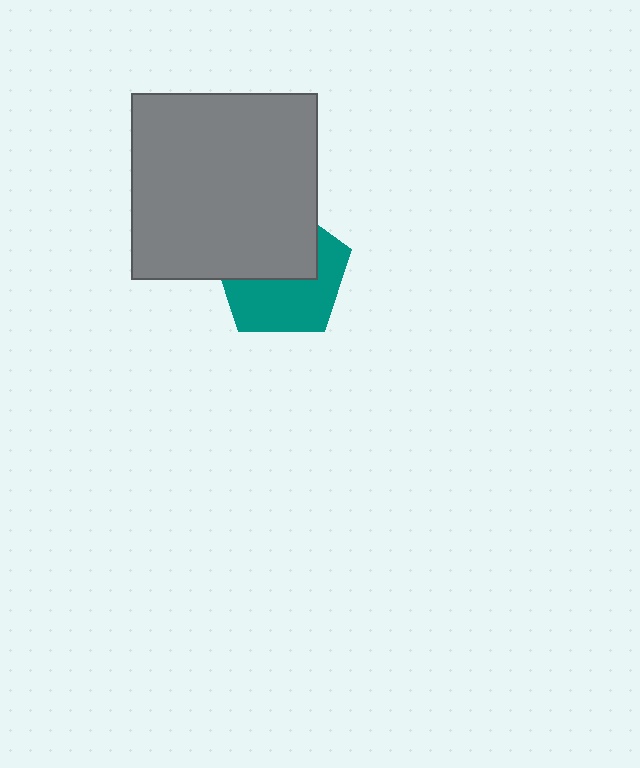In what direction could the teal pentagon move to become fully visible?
The teal pentagon could move down. That would shift it out from behind the gray square entirely.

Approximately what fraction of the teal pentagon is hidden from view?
Roughly 48% of the teal pentagon is hidden behind the gray square.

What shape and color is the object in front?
The object in front is a gray square.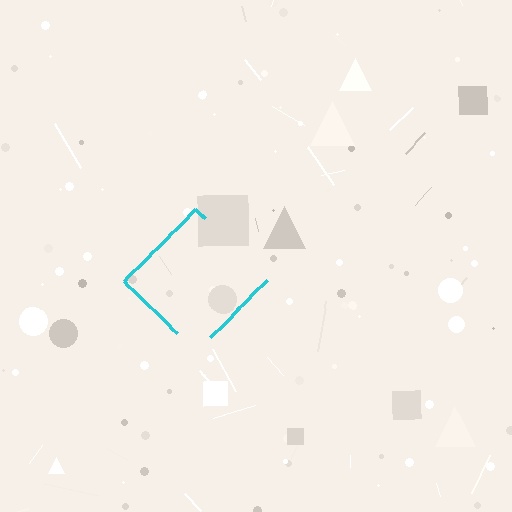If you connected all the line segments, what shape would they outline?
They would outline a diamond.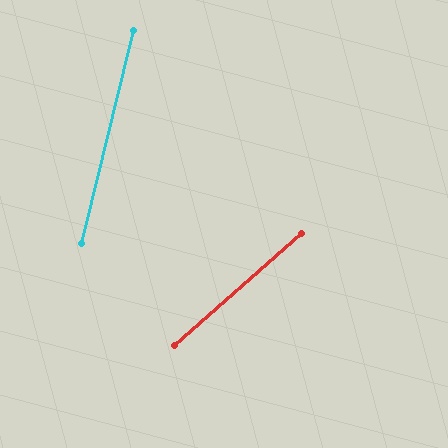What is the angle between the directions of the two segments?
Approximately 35 degrees.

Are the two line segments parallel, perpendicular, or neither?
Neither parallel nor perpendicular — they differ by about 35°.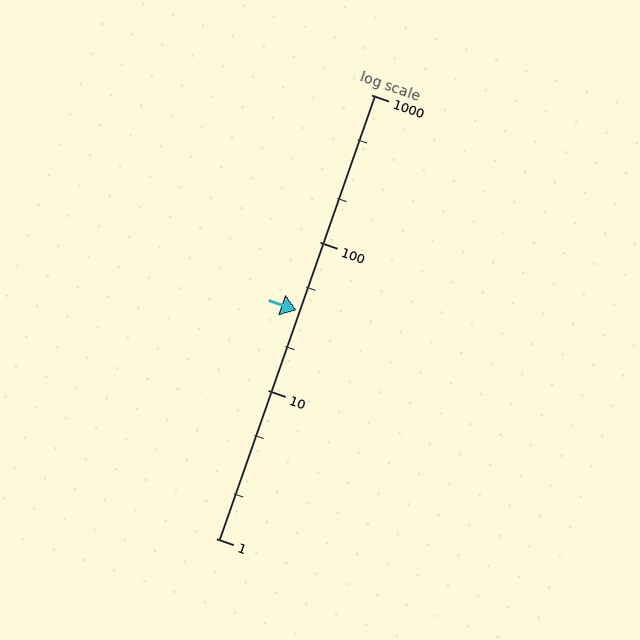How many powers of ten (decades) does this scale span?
The scale spans 3 decades, from 1 to 1000.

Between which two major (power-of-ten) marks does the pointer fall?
The pointer is between 10 and 100.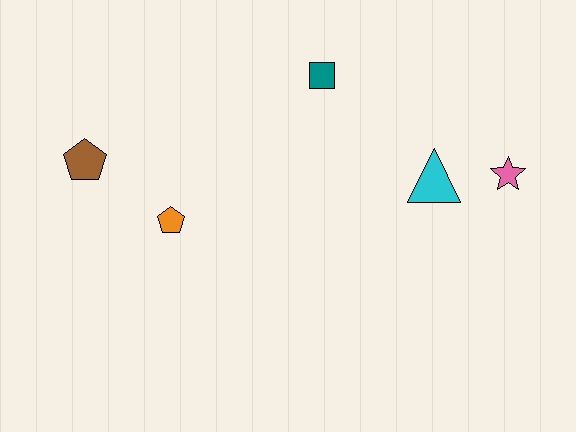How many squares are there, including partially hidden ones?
There is 1 square.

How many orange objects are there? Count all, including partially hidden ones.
There is 1 orange object.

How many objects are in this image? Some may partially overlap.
There are 5 objects.